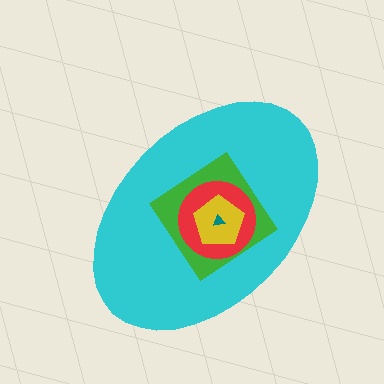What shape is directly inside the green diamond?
The red circle.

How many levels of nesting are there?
5.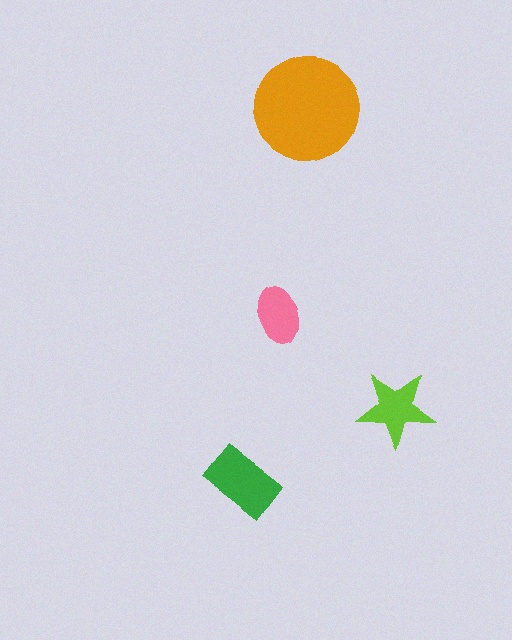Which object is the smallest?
The pink ellipse.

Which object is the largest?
The orange circle.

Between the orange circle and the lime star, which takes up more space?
The orange circle.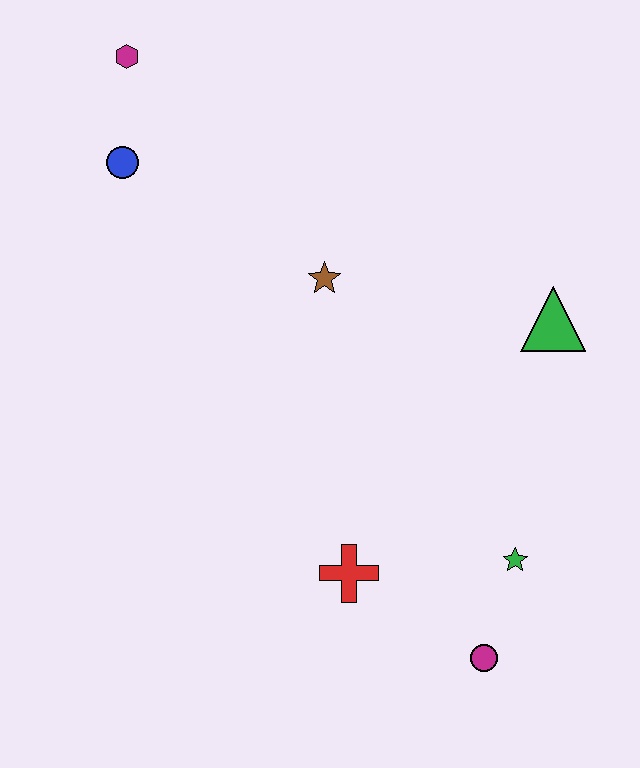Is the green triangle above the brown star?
No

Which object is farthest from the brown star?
The magenta circle is farthest from the brown star.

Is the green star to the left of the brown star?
No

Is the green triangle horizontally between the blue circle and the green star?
No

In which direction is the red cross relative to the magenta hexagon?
The red cross is below the magenta hexagon.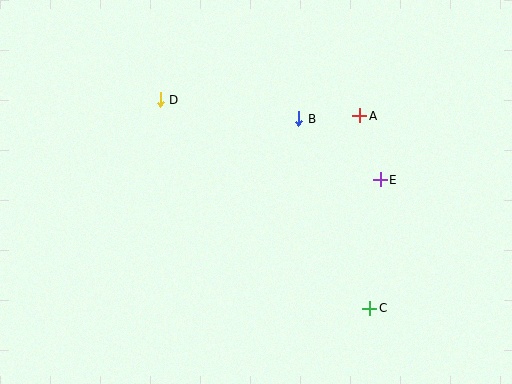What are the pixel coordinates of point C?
Point C is at (370, 308).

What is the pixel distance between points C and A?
The distance between C and A is 193 pixels.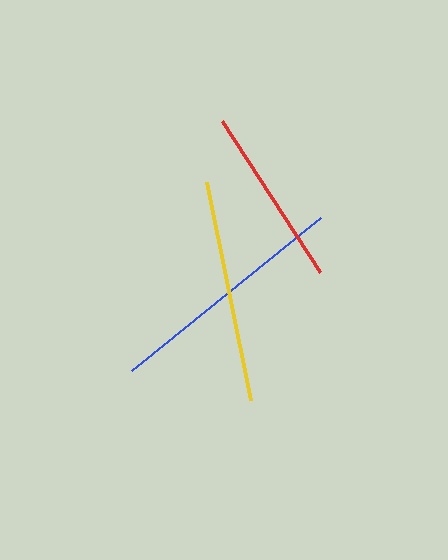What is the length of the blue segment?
The blue segment is approximately 243 pixels long.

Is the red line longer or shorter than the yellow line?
The yellow line is longer than the red line.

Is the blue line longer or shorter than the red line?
The blue line is longer than the red line.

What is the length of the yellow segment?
The yellow segment is approximately 223 pixels long.